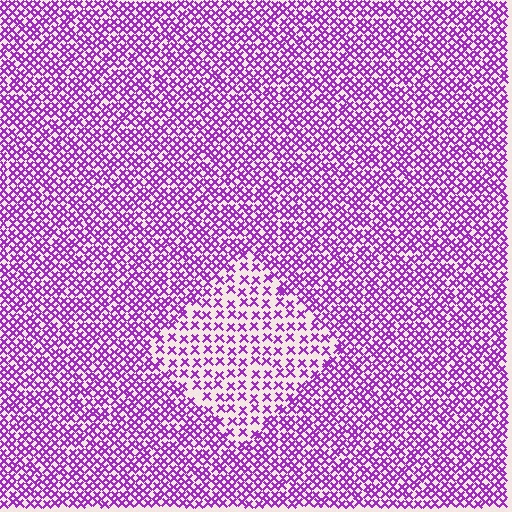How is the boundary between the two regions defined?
The boundary is defined by a change in element density (approximately 2.0x ratio). All elements are the same color, size, and shape.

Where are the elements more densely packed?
The elements are more densely packed outside the diamond boundary.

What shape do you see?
I see a diamond.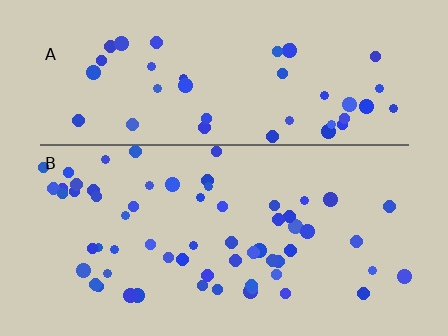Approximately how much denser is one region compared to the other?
Approximately 1.4× — region B over region A.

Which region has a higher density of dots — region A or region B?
B (the bottom).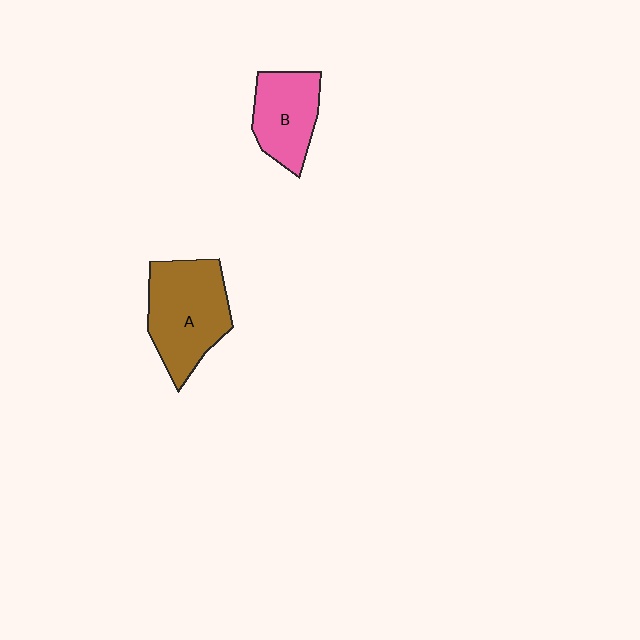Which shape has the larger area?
Shape A (brown).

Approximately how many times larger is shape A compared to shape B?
Approximately 1.4 times.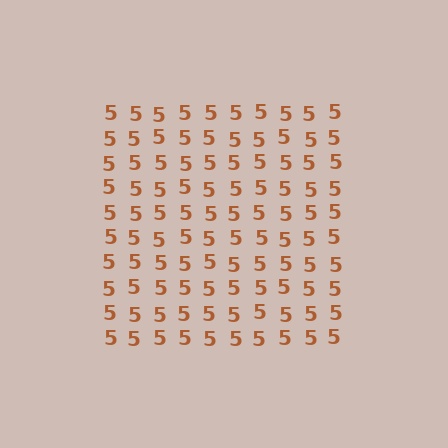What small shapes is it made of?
It is made of small digit 5's.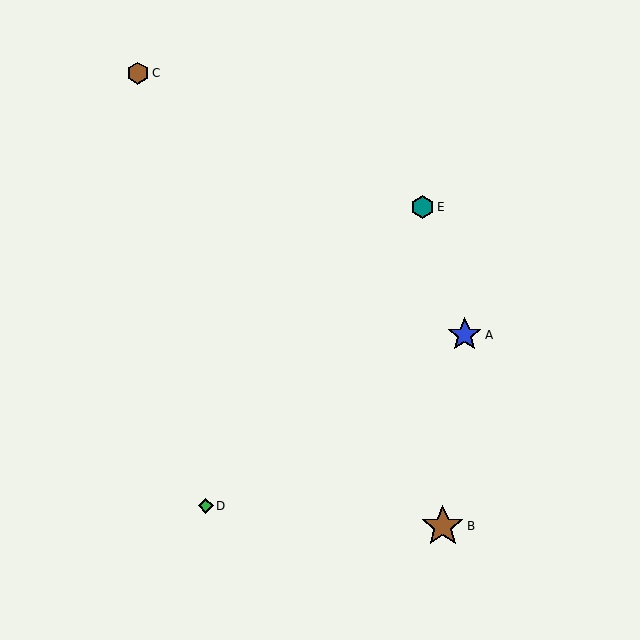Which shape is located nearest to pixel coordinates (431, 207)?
The teal hexagon (labeled E) at (422, 207) is nearest to that location.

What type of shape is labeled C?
Shape C is a brown hexagon.